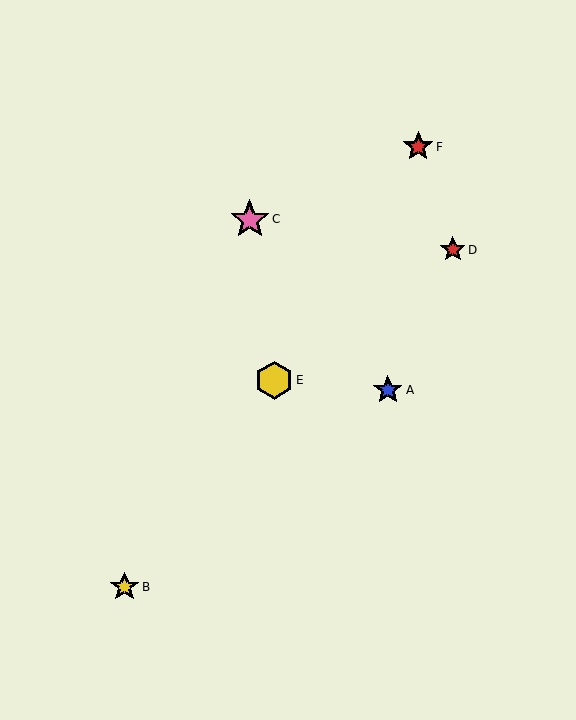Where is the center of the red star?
The center of the red star is at (418, 147).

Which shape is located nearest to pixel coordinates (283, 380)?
The yellow hexagon (labeled E) at (274, 380) is nearest to that location.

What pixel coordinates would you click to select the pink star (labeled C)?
Click at (250, 219) to select the pink star C.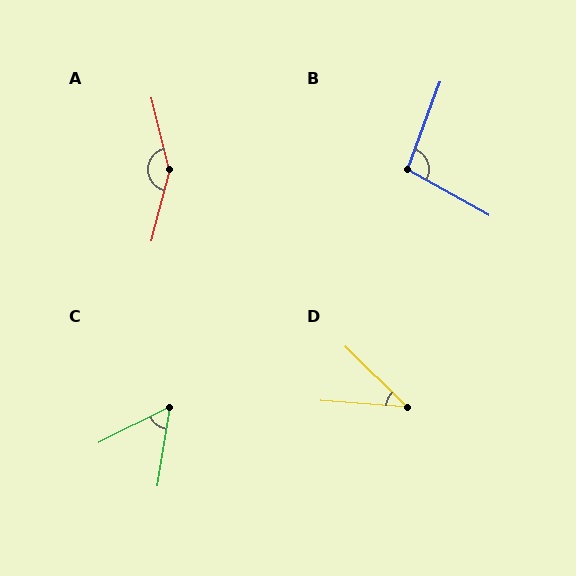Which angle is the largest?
A, at approximately 152 degrees.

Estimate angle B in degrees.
Approximately 99 degrees.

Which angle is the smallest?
D, at approximately 41 degrees.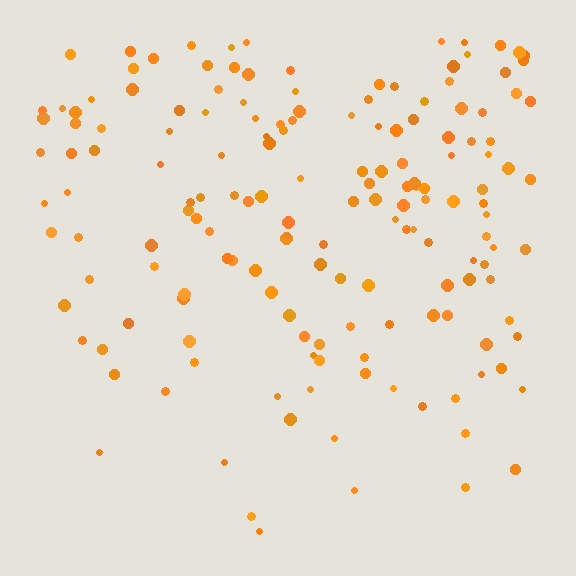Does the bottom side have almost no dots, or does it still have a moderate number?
Still a moderate number, just noticeably fewer than the top.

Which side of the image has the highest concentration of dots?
The top.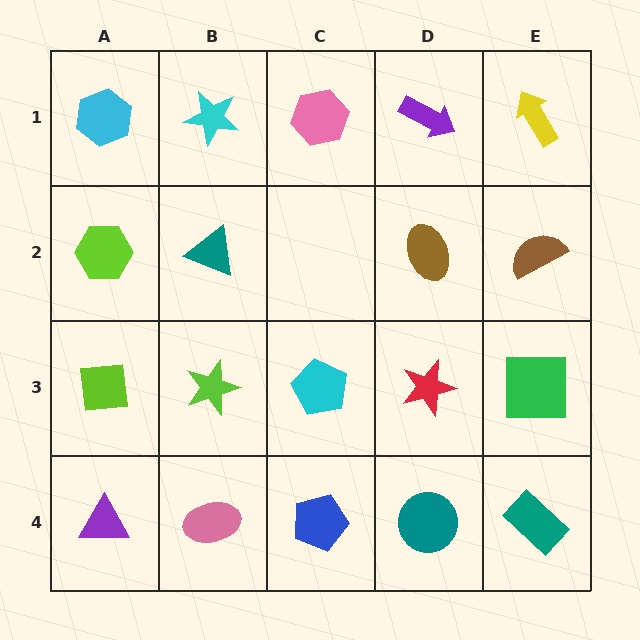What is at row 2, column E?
A brown semicircle.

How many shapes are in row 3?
5 shapes.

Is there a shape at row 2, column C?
No, that cell is empty.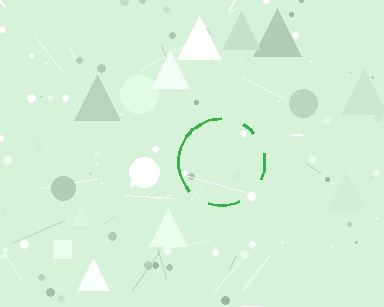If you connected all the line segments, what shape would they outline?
They would outline a circle.